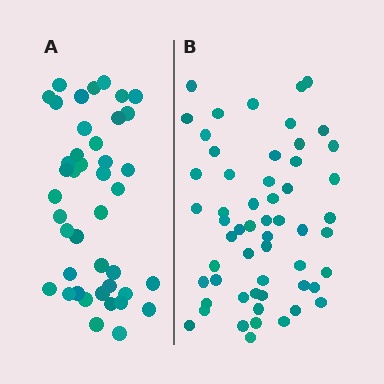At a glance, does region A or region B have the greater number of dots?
Region B (the right region) has more dots.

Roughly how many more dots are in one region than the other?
Region B has approximately 15 more dots than region A.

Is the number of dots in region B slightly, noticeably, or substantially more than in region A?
Region B has noticeably more, but not dramatically so. The ratio is roughly 1.3 to 1.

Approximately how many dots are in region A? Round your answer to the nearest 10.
About 40 dots. (The exact count is 42, which rounds to 40.)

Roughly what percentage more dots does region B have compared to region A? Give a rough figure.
About 35% more.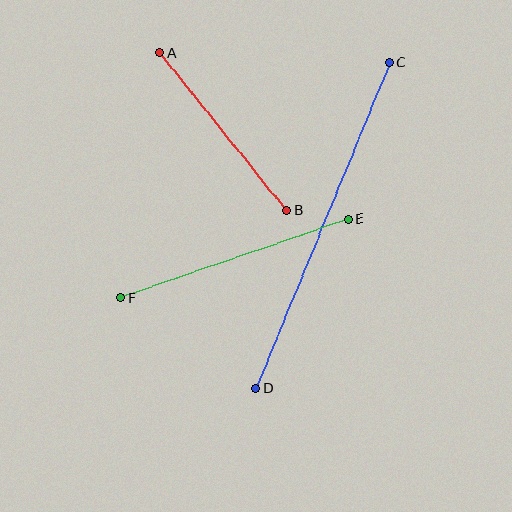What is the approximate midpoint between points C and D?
The midpoint is at approximately (323, 225) pixels.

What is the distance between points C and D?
The distance is approximately 352 pixels.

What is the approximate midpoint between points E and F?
The midpoint is at approximately (235, 259) pixels.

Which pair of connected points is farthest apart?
Points C and D are farthest apart.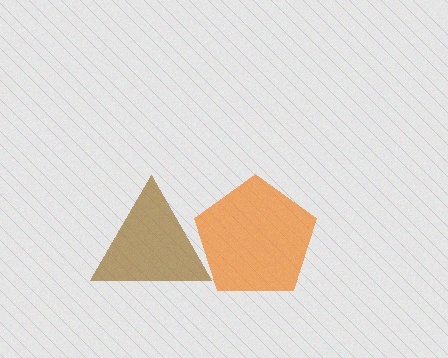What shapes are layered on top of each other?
The layered shapes are: an orange pentagon, a brown triangle.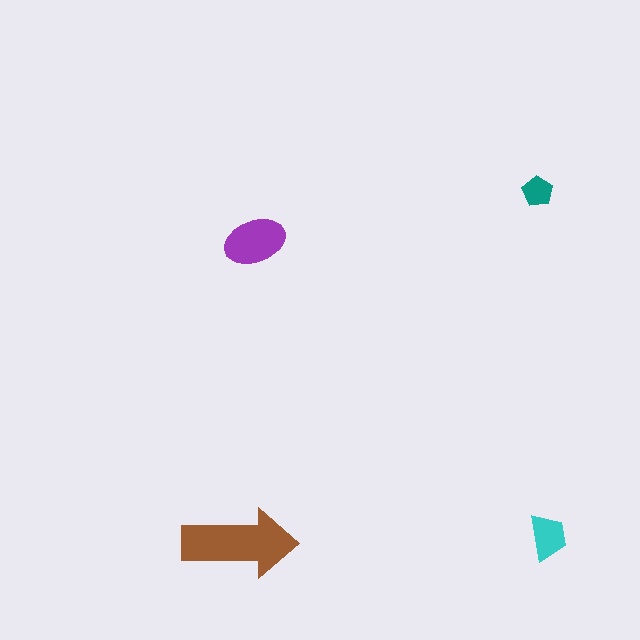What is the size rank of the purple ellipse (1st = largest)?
2nd.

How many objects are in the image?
There are 4 objects in the image.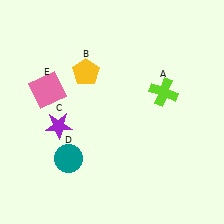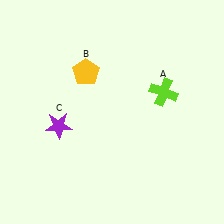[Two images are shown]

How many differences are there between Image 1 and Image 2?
There are 2 differences between the two images.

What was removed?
The teal circle (D), the pink square (E) were removed in Image 2.